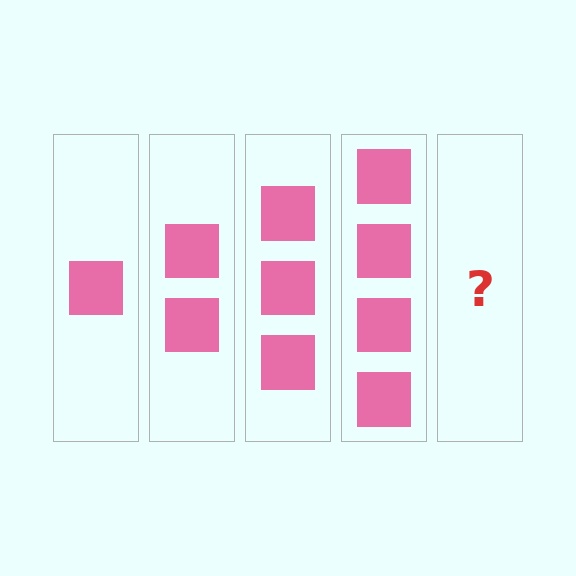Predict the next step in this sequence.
The next step is 5 squares.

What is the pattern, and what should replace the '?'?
The pattern is that each step adds one more square. The '?' should be 5 squares.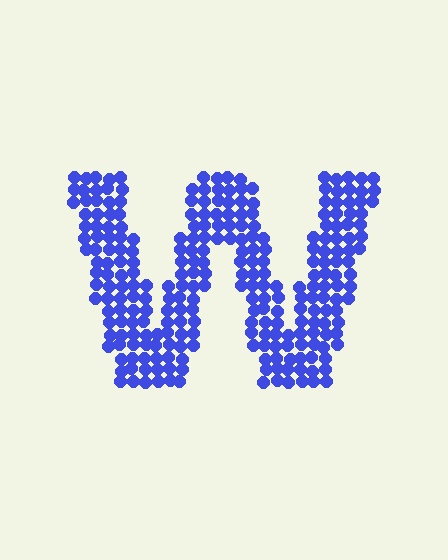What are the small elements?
The small elements are circles.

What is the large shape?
The large shape is the letter W.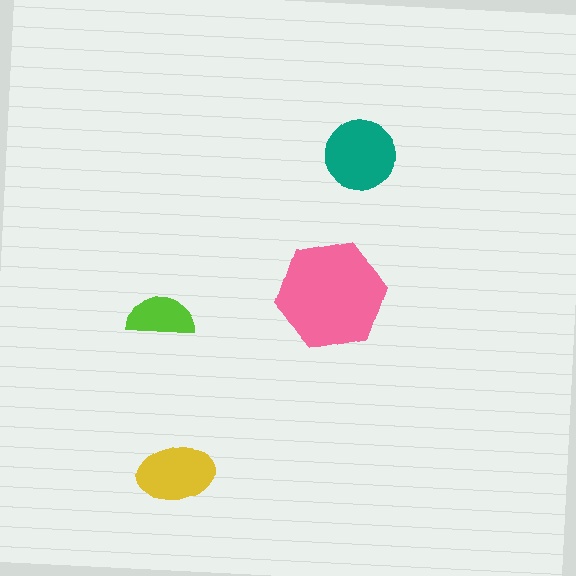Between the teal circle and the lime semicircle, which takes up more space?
The teal circle.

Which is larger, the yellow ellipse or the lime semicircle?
The yellow ellipse.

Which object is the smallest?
The lime semicircle.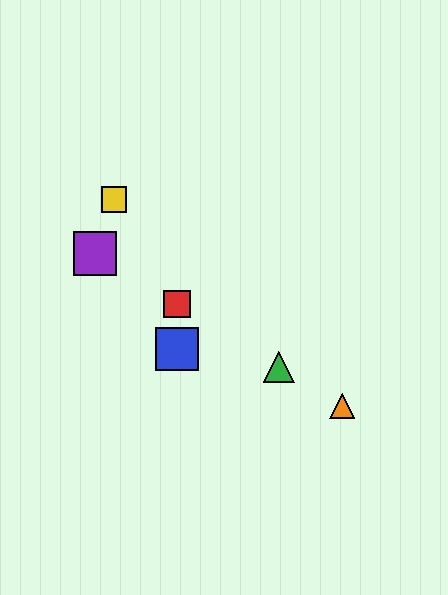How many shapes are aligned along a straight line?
4 shapes (the red square, the green triangle, the purple square, the orange triangle) are aligned along a straight line.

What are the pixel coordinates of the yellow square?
The yellow square is at (114, 199).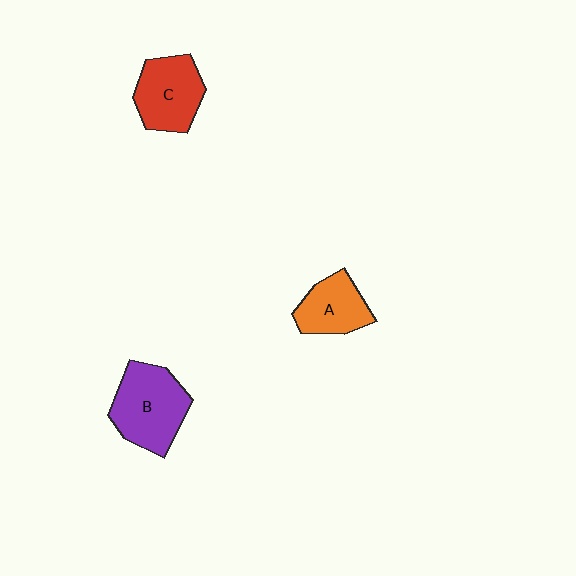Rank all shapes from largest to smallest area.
From largest to smallest: B (purple), C (red), A (orange).